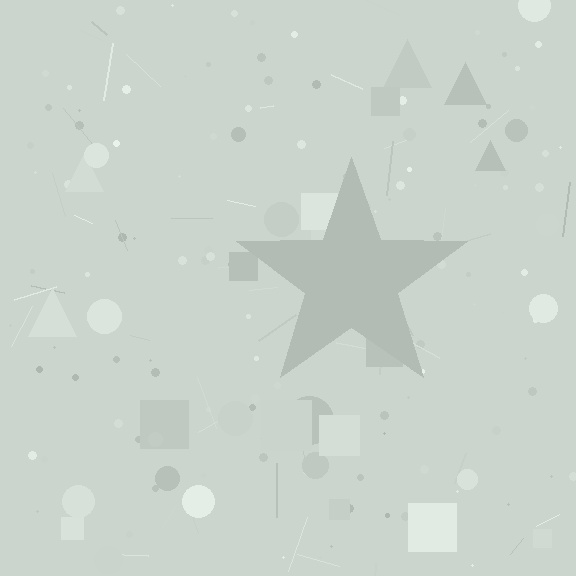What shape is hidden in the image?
A star is hidden in the image.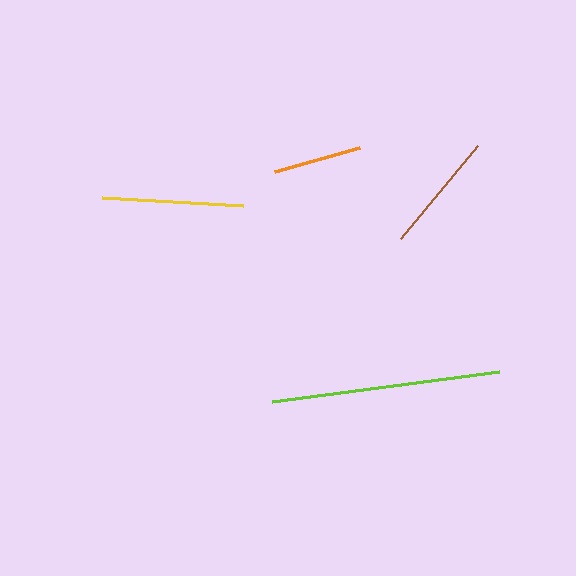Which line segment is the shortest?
The orange line is the shortest at approximately 89 pixels.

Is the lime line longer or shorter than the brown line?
The lime line is longer than the brown line.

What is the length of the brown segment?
The brown segment is approximately 120 pixels long.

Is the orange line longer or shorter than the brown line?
The brown line is longer than the orange line.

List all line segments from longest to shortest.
From longest to shortest: lime, yellow, brown, orange.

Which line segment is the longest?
The lime line is the longest at approximately 229 pixels.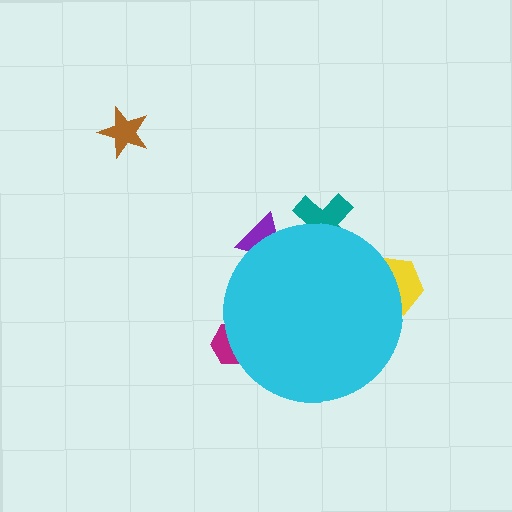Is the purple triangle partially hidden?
Yes, the purple triangle is partially hidden behind the cyan circle.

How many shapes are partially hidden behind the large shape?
4 shapes are partially hidden.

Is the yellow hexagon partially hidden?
Yes, the yellow hexagon is partially hidden behind the cyan circle.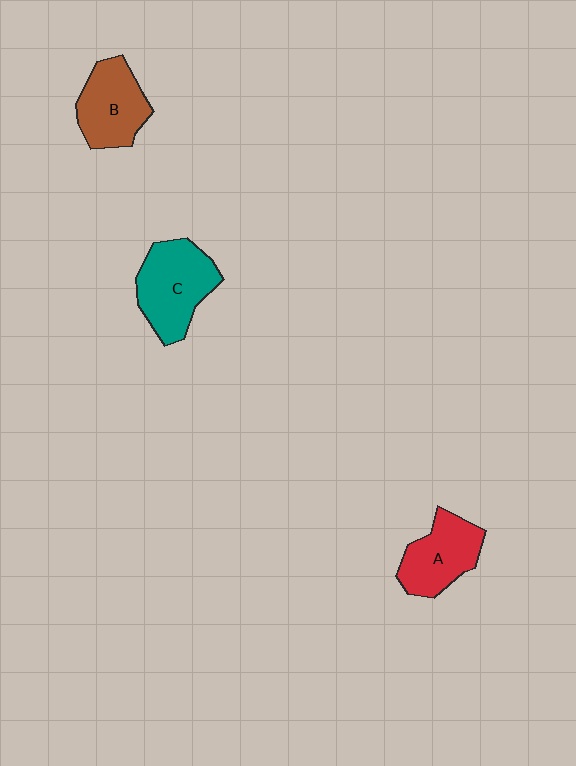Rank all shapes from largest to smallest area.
From largest to smallest: C (teal), B (brown), A (red).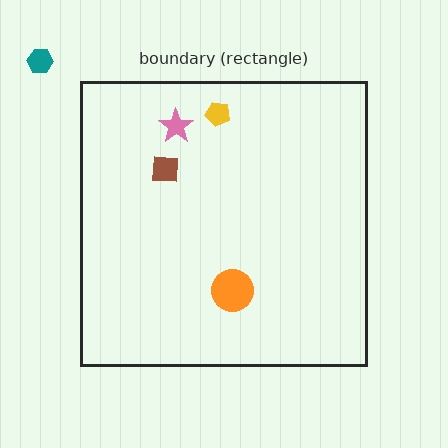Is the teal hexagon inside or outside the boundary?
Outside.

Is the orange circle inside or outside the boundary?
Inside.